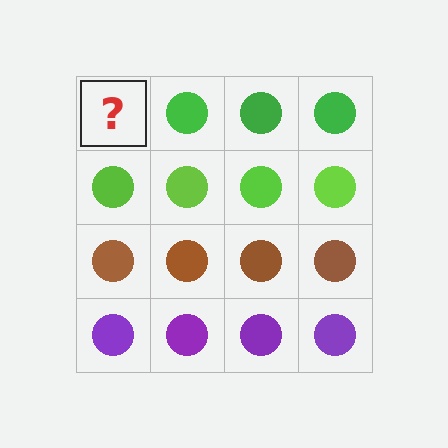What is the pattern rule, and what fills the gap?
The rule is that each row has a consistent color. The gap should be filled with a green circle.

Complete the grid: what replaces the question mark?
The question mark should be replaced with a green circle.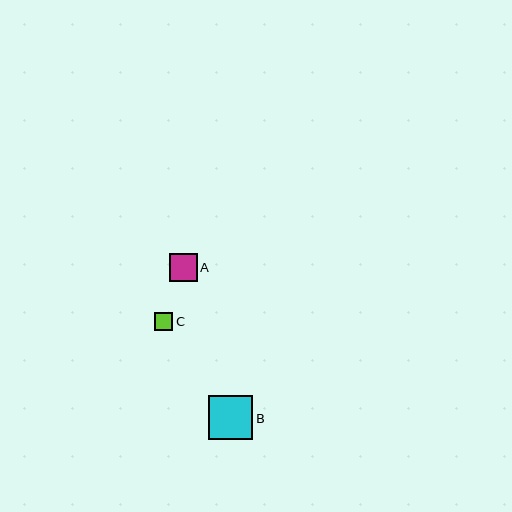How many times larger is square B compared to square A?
Square B is approximately 1.6 times the size of square A.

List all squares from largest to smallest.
From largest to smallest: B, A, C.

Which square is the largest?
Square B is the largest with a size of approximately 44 pixels.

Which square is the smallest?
Square C is the smallest with a size of approximately 18 pixels.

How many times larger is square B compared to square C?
Square B is approximately 2.5 times the size of square C.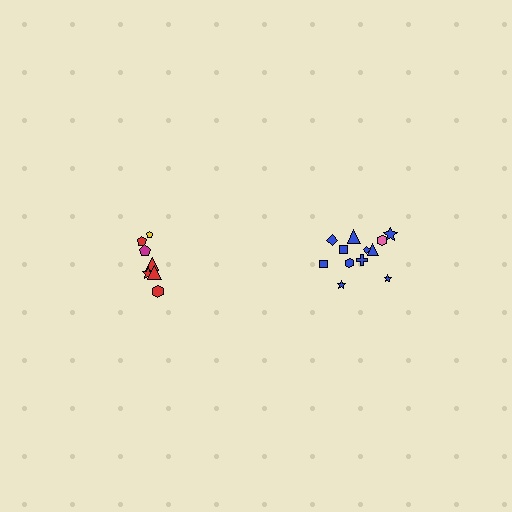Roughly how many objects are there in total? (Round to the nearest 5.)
Roughly 20 objects in total.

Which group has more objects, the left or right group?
The right group.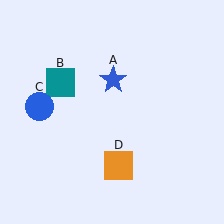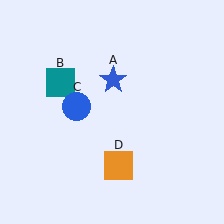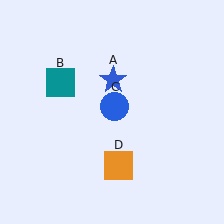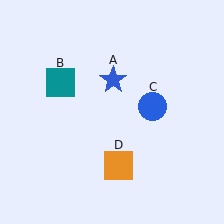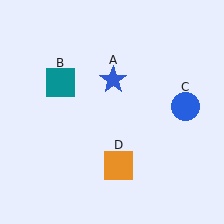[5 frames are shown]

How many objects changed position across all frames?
1 object changed position: blue circle (object C).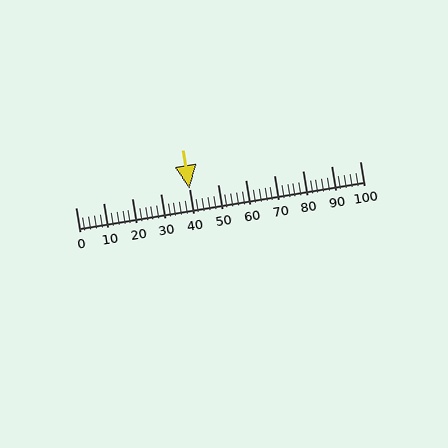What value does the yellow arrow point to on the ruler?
The yellow arrow points to approximately 40.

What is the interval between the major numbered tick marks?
The major tick marks are spaced 10 units apart.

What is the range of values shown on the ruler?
The ruler shows values from 0 to 100.